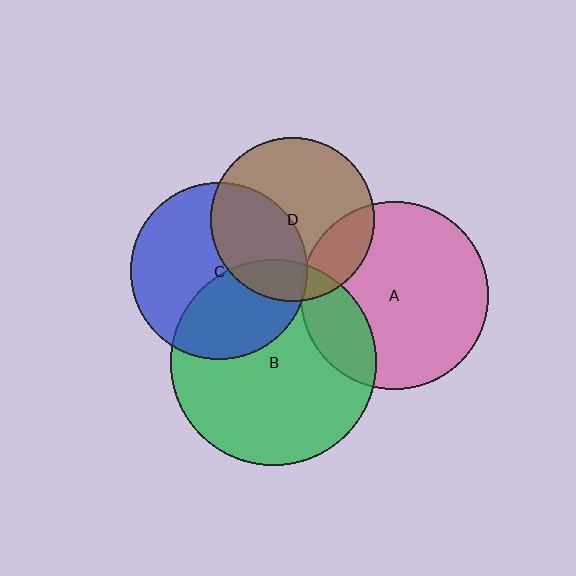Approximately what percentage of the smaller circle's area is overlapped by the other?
Approximately 40%.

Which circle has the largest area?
Circle B (green).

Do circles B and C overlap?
Yes.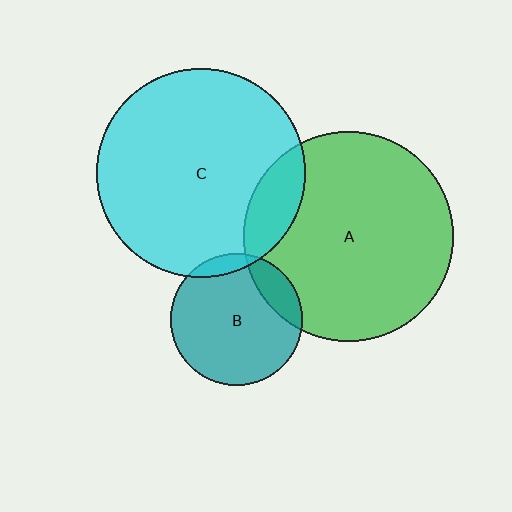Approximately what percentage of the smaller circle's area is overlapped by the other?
Approximately 15%.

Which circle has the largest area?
Circle A (green).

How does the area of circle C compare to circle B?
Approximately 2.5 times.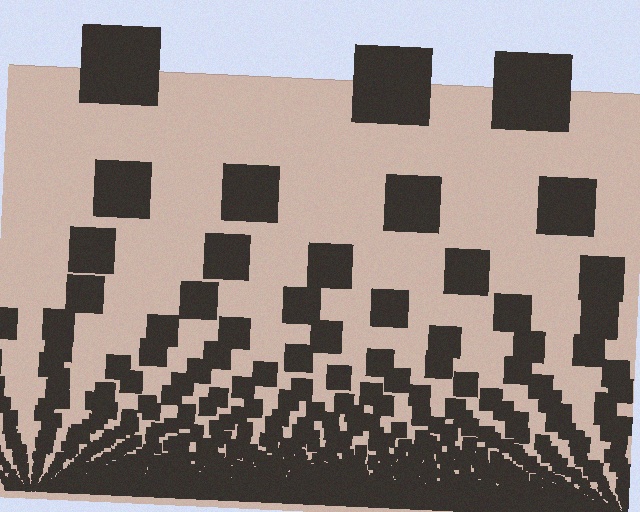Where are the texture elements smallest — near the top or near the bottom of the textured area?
Near the bottom.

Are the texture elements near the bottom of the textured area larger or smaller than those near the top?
Smaller. The gradient is inverted — elements near the bottom are smaller and denser.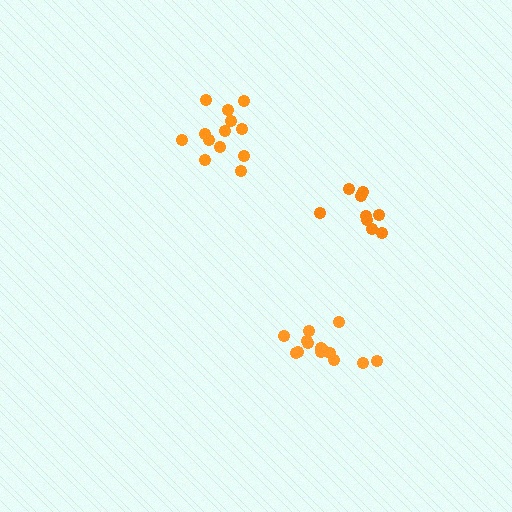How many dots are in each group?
Group 1: 13 dots, Group 2: 14 dots, Group 3: 9 dots (36 total).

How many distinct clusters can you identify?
There are 3 distinct clusters.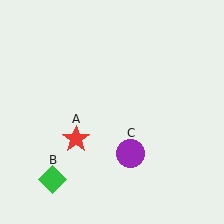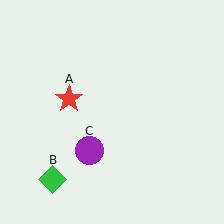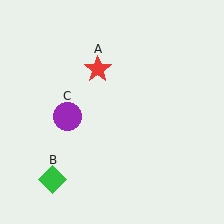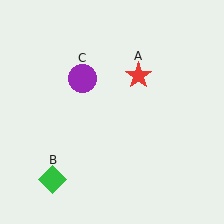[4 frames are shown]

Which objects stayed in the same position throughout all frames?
Green diamond (object B) remained stationary.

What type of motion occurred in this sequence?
The red star (object A), purple circle (object C) rotated clockwise around the center of the scene.